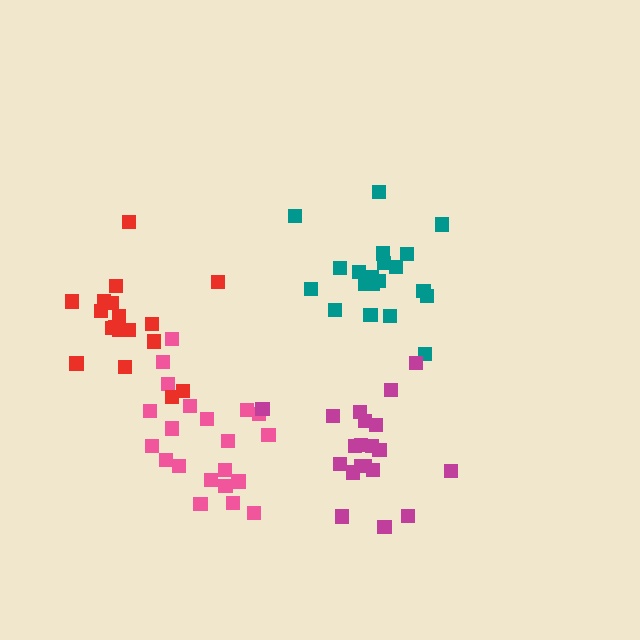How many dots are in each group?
Group 1: 20 dots, Group 2: 21 dots, Group 3: 20 dots, Group 4: 19 dots (80 total).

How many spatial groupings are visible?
There are 4 spatial groupings.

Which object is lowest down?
The magenta cluster is bottommost.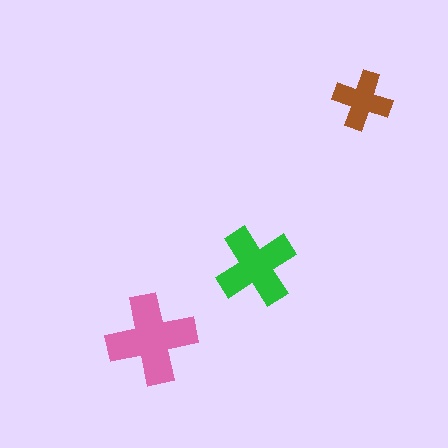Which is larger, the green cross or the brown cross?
The green one.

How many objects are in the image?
There are 3 objects in the image.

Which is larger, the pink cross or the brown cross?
The pink one.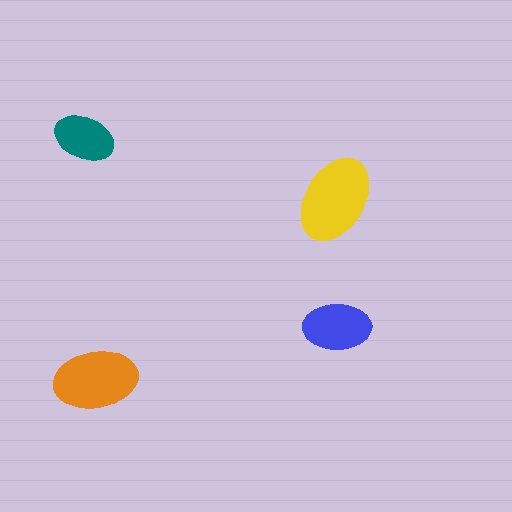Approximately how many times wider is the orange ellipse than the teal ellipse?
About 1.5 times wider.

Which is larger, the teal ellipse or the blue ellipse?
The blue one.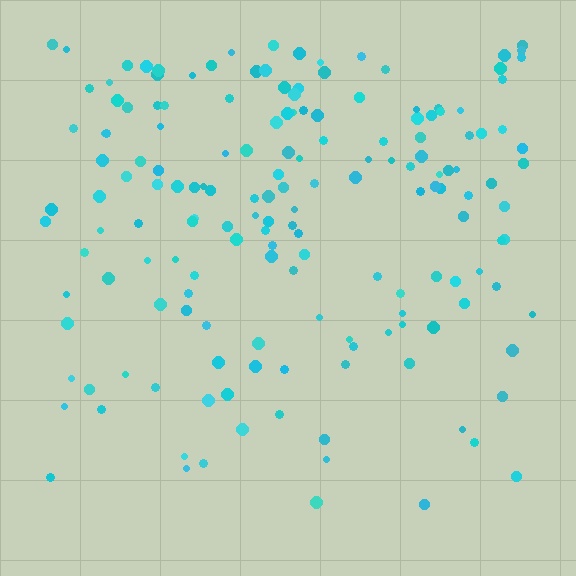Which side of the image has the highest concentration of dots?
The top.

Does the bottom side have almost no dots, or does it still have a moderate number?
Still a moderate number, just noticeably fewer than the top.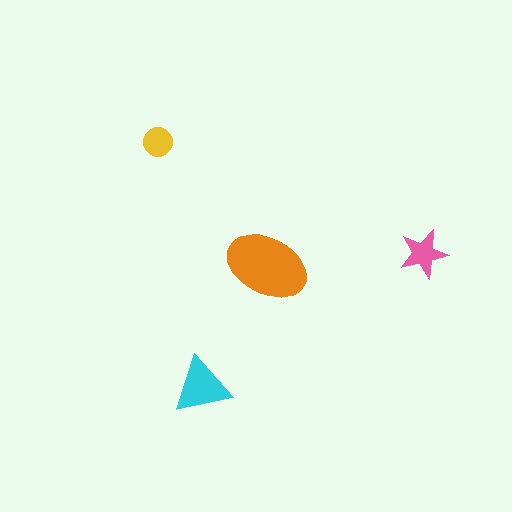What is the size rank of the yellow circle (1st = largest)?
4th.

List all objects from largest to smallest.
The orange ellipse, the cyan triangle, the pink star, the yellow circle.